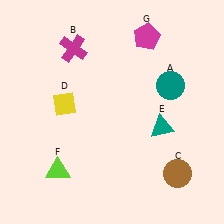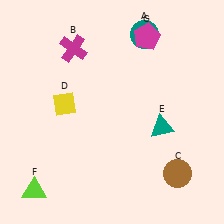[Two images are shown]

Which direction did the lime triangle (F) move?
The lime triangle (F) moved left.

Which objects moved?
The objects that moved are: the teal circle (A), the lime triangle (F).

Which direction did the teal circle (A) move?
The teal circle (A) moved up.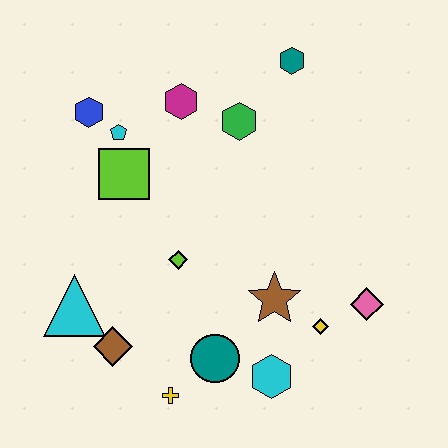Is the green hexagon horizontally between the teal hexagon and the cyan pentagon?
Yes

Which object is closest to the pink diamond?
The yellow diamond is closest to the pink diamond.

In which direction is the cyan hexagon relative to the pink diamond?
The cyan hexagon is to the left of the pink diamond.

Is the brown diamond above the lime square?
No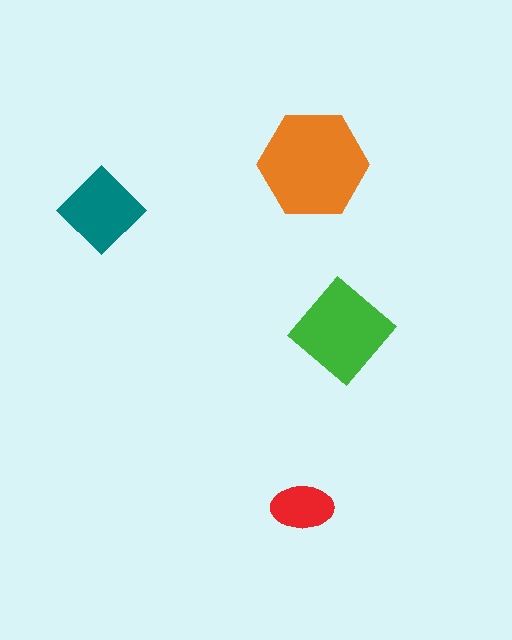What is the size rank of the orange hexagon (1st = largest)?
1st.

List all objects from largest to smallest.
The orange hexagon, the green diamond, the teal diamond, the red ellipse.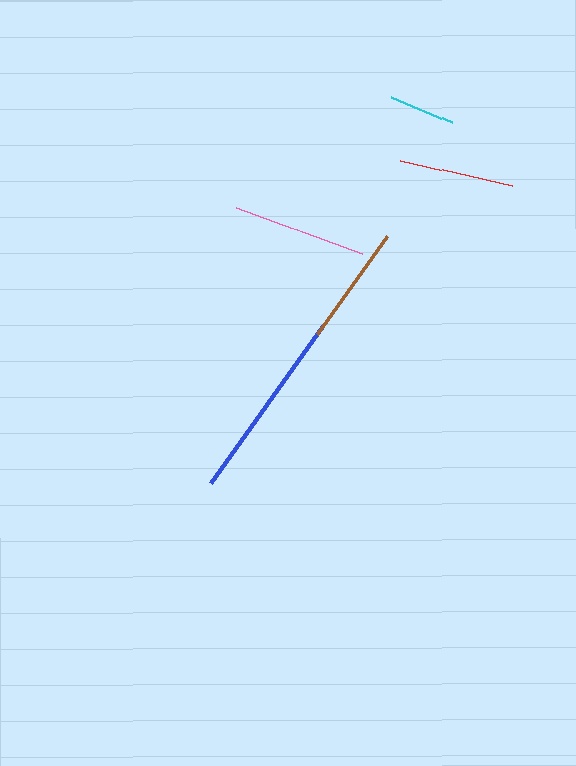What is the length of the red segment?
The red segment is approximately 115 pixels long.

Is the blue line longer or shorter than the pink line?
The blue line is longer than the pink line.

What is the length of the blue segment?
The blue segment is approximately 193 pixels long.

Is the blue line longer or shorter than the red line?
The blue line is longer than the red line.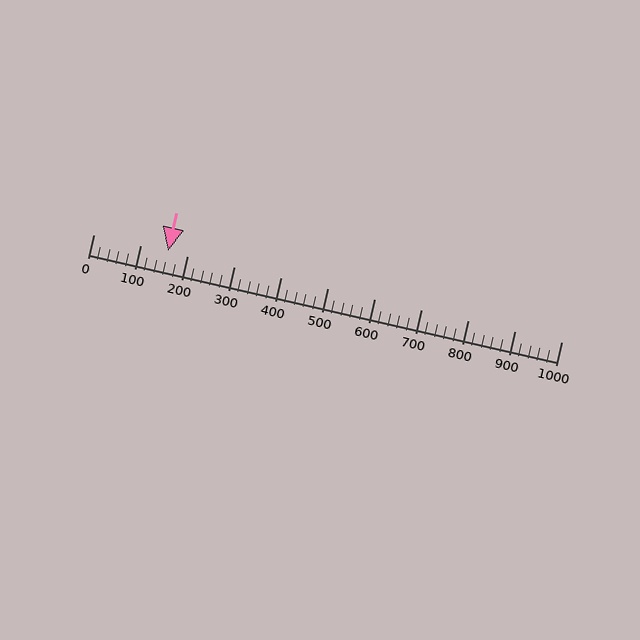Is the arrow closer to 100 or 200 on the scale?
The arrow is closer to 200.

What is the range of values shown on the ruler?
The ruler shows values from 0 to 1000.